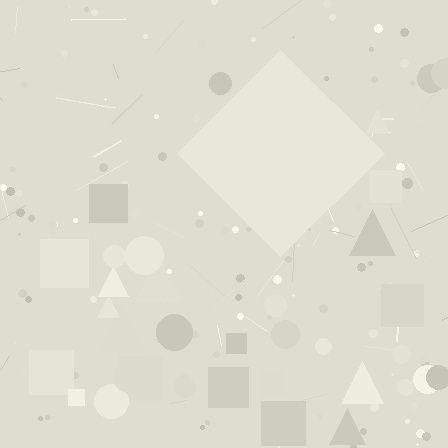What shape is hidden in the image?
A diamond is hidden in the image.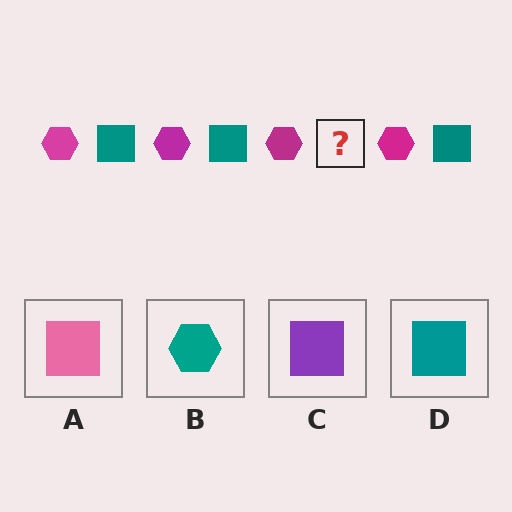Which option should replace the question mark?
Option D.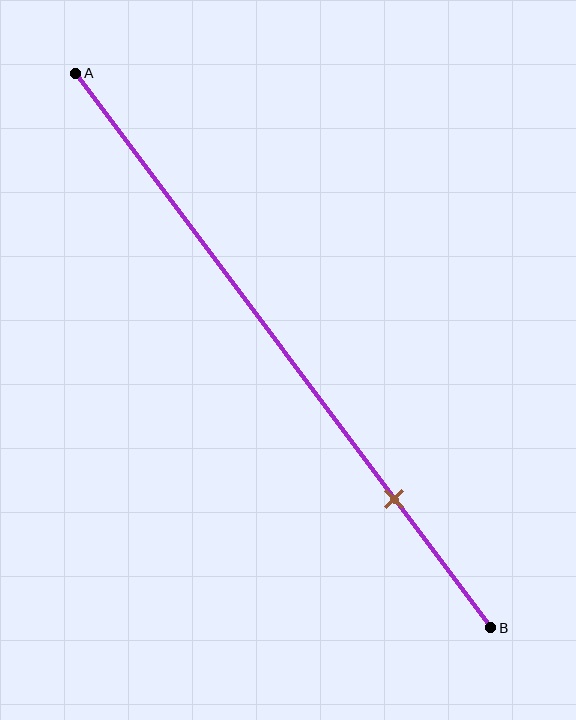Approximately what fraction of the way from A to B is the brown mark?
The brown mark is approximately 75% of the way from A to B.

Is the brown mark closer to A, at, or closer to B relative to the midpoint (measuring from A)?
The brown mark is closer to point B than the midpoint of segment AB.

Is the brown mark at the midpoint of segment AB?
No, the mark is at about 75% from A, not at the 50% midpoint.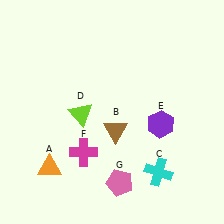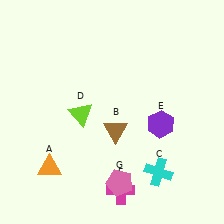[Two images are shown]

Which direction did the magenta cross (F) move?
The magenta cross (F) moved down.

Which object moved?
The magenta cross (F) moved down.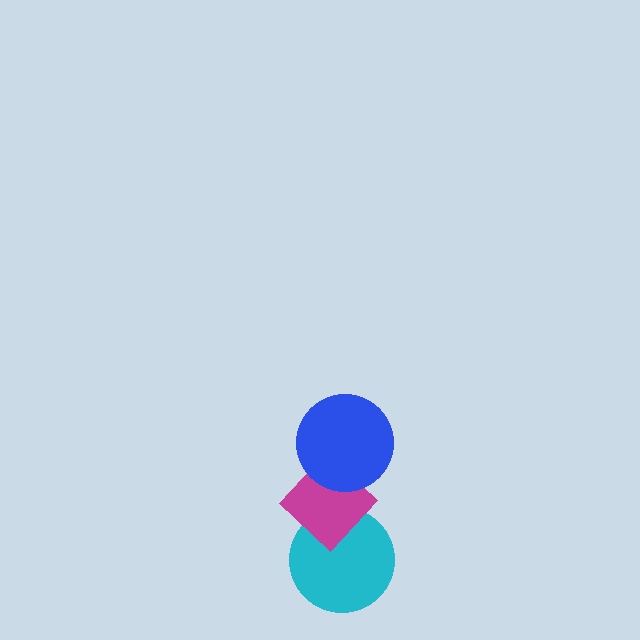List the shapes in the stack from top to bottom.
From top to bottom: the blue circle, the magenta diamond, the cyan circle.